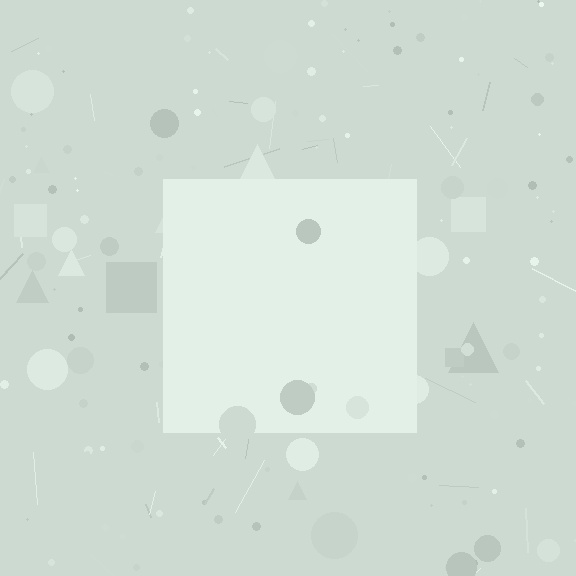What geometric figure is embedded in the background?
A square is embedded in the background.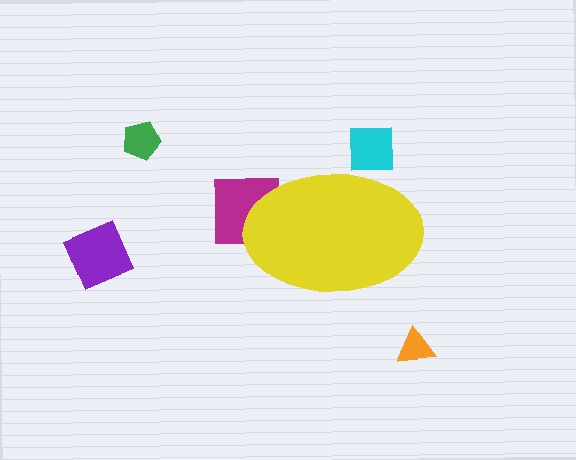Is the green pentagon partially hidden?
No, the green pentagon is fully visible.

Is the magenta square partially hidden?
Yes, the magenta square is partially hidden behind the yellow ellipse.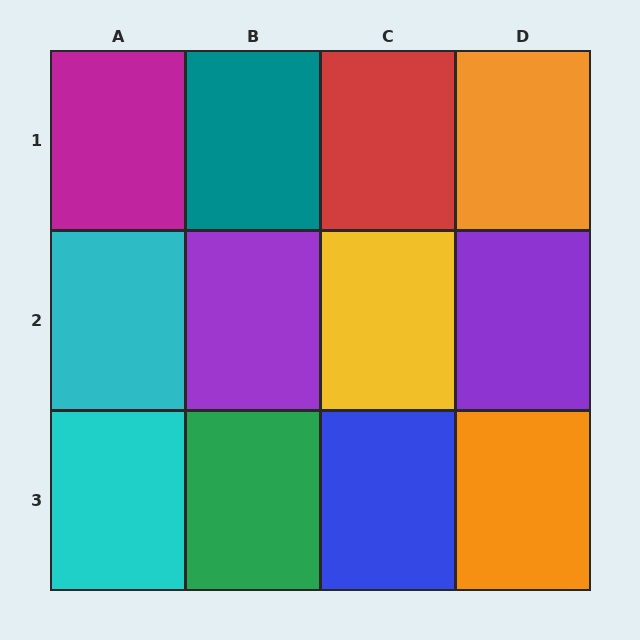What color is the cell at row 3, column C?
Blue.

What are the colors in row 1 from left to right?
Magenta, teal, red, orange.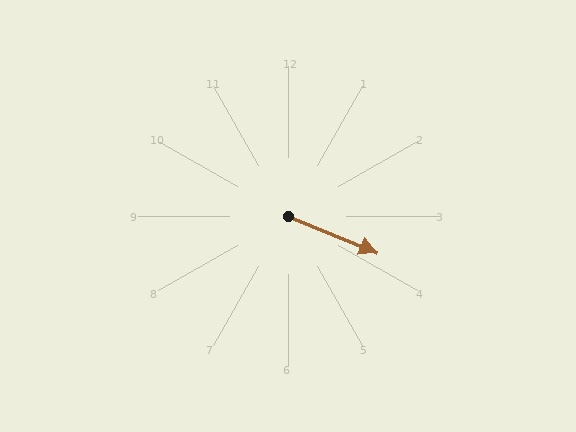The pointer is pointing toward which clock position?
Roughly 4 o'clock.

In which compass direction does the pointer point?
East.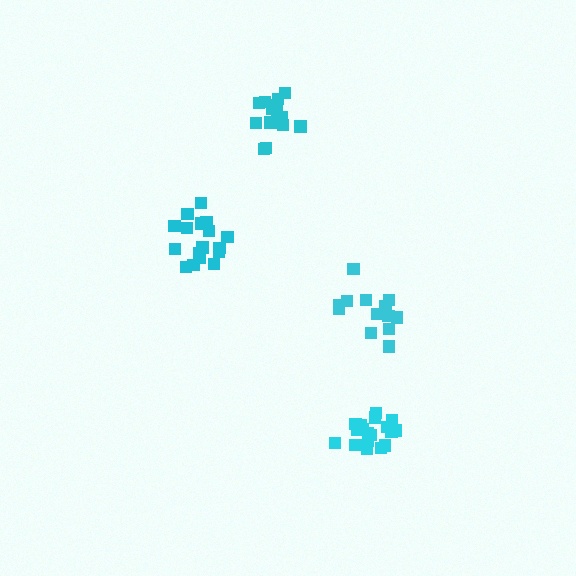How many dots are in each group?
Group 1: 17 dots, Group 2: 18 dots, Group 3: 16 dots, Group 4: 13 dots (64 total).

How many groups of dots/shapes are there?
There are 4 groups.